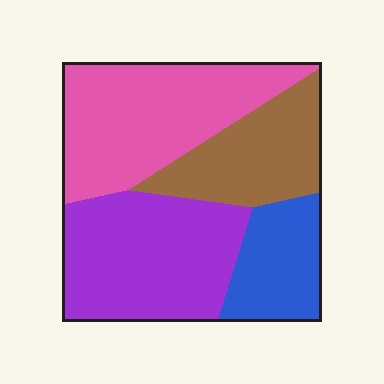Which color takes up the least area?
Blue, at roughly 15%.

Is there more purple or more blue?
Purple.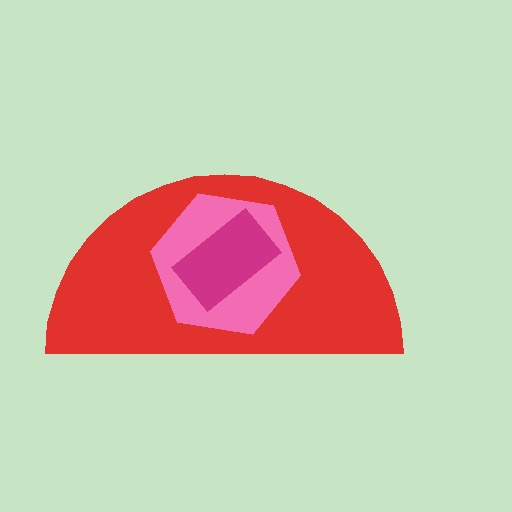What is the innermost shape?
The magenta rectangle.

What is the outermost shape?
The red semicircle.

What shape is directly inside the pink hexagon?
The magenta rectangle.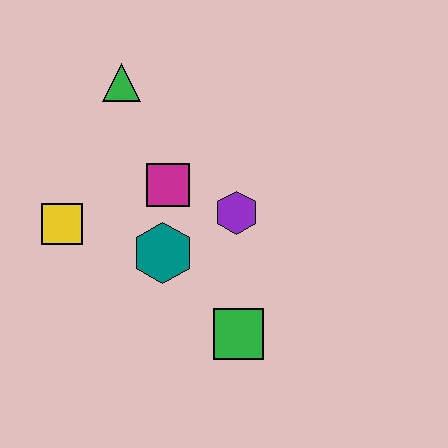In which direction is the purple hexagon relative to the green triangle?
The purple hexagon is below the green triangle.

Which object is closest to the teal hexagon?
The magenta square is closest to the teal hexagon.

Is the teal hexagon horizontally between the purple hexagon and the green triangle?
Yes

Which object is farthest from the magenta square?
The green square is farthest from the magenta square.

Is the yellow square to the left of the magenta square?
Yes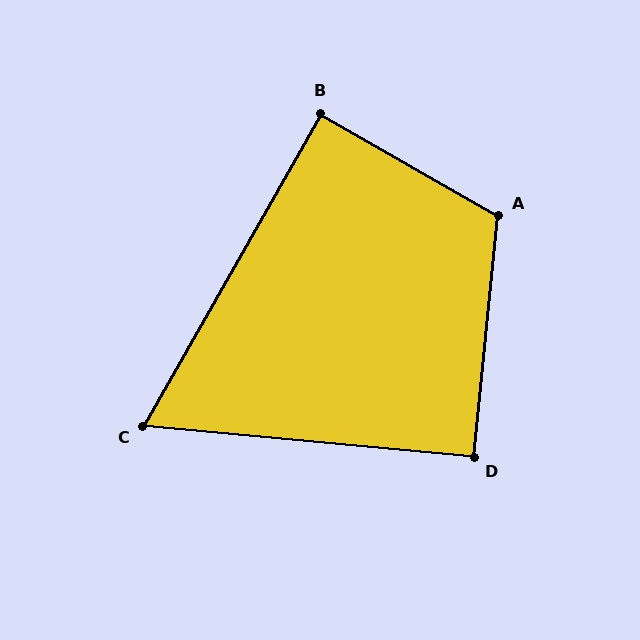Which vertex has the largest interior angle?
A, at approximately 114 degrees.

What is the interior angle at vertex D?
Approximately 90 degrees (approximately right).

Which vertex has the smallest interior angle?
C, at approximately 66 degrees.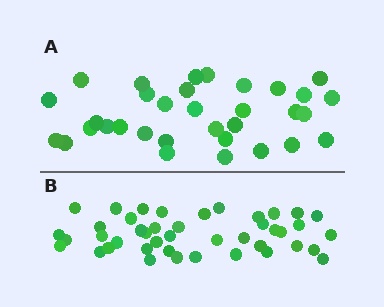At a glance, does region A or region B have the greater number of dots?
Region B (the bottom region) has more dots.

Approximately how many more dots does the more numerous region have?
Region B has roughly 10 or so more dots than region A.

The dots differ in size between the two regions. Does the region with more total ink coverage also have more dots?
No. Region A has more total ink coverage because its dots are larger, but region B actually contains more individual dots. Total area can be misleading — the number of items is what matters here.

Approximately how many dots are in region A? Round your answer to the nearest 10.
About 30 dots. (The exact count is 33, which rounds to 30.)